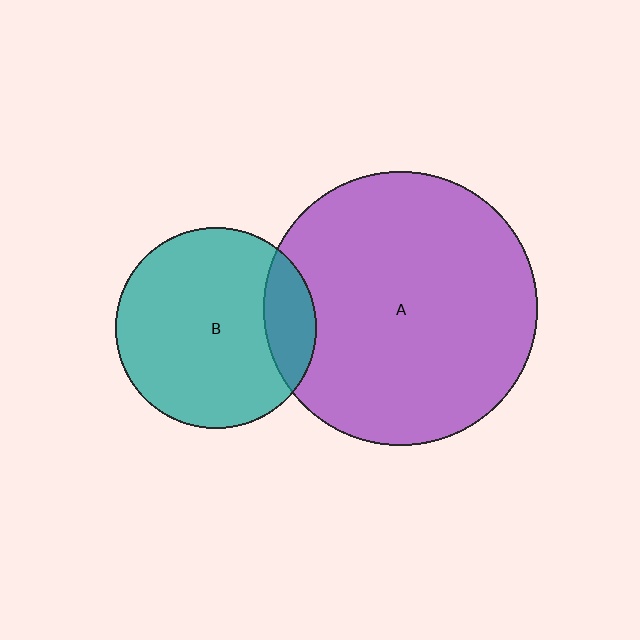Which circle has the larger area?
Circle A (purple).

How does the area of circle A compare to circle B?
Approximately 1.9 times.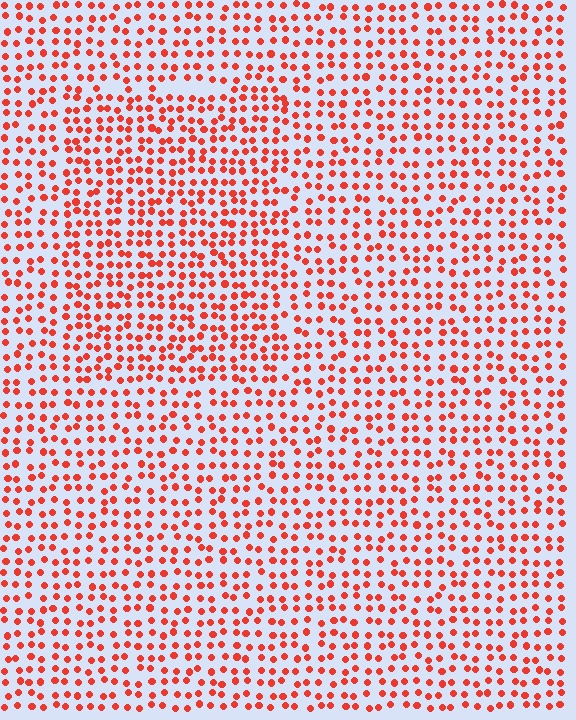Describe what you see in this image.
The image contains small red elements arranged at two different densities. A rectangle-shaped region is visible where the elements are more densely packed than the surrounding area.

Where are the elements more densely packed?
The elements are more densely packed inside the rectangle boundary.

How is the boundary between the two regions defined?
The boundary is defined by a change in element density (approximately 1.4x ratio). All elements are the same color, size, and shape.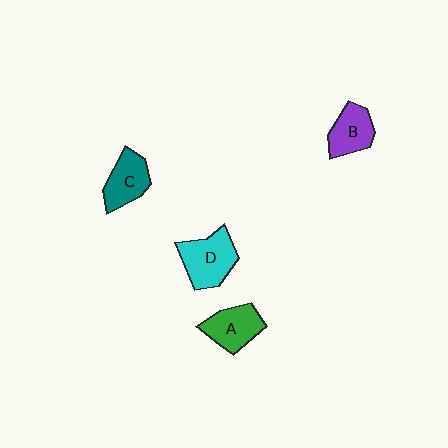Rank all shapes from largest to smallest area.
From largest to smallest: D (cyan), A (green), C (teal), B (purple).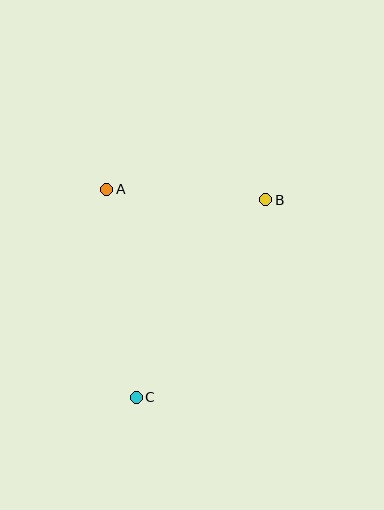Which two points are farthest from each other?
Points B and C are farthest from each other.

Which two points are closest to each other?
Points A and B are closest to each other.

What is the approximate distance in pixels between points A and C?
The distance between A and C is approximately 210 pixels.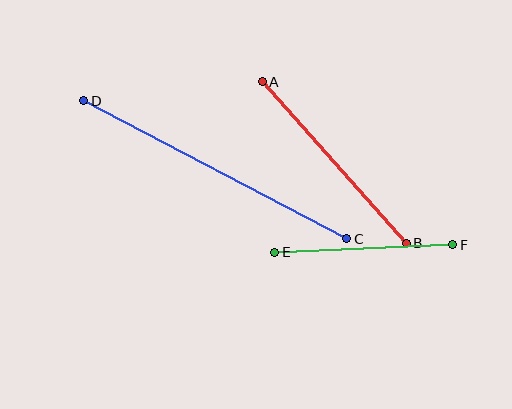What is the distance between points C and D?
The distance is approximately 297 pixels.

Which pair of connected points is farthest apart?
Points C and D are farthest apart.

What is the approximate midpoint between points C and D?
The midpoint is at approximately (215, 170) pixels.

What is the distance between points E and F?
The distance is approximately 178 pixels.